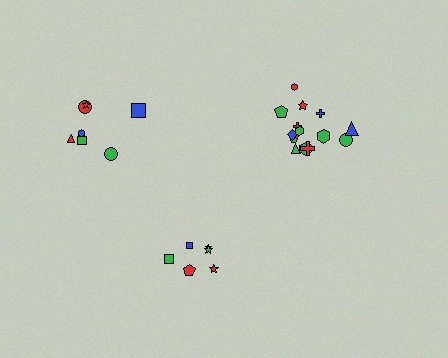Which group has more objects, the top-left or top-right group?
The top-right group.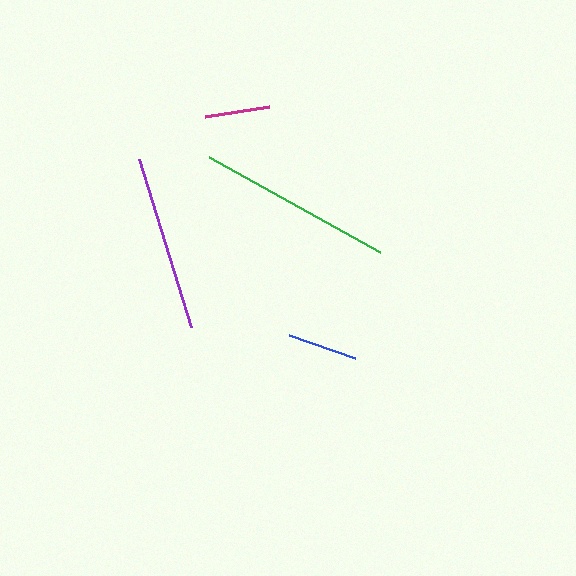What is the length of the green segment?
The green segment is approximately 195 pixels long.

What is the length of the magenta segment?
The magenta segment is approximately 65 pixels long.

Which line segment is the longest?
The green line is the longest at approximately 195 pixels.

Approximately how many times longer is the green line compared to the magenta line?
The green line is approximately 3.0 times the length of the magenta line.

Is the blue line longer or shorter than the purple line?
The purple line is longer than the blue line.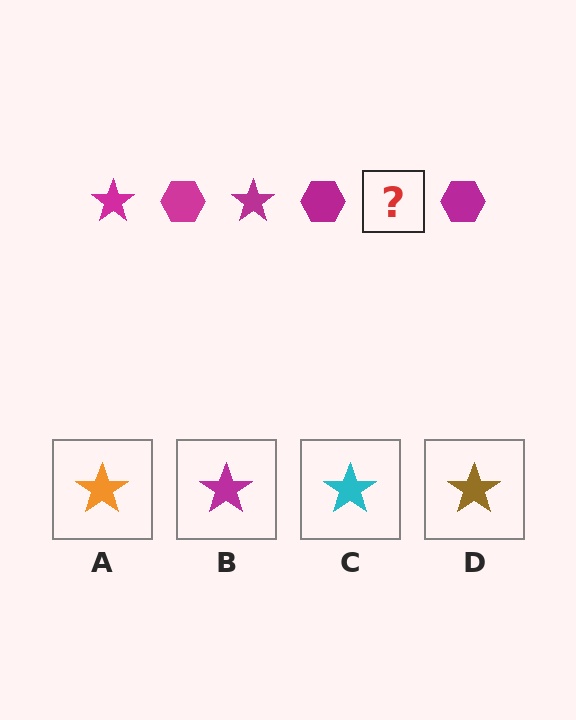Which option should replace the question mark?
Option B.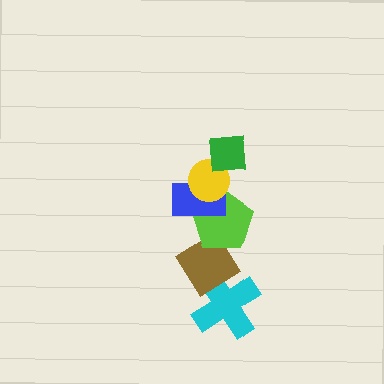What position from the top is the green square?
The green square is 1st from the top.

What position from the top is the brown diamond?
The brown diamond is 5th from the top.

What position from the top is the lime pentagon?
The lime pentagon is 4th from the top.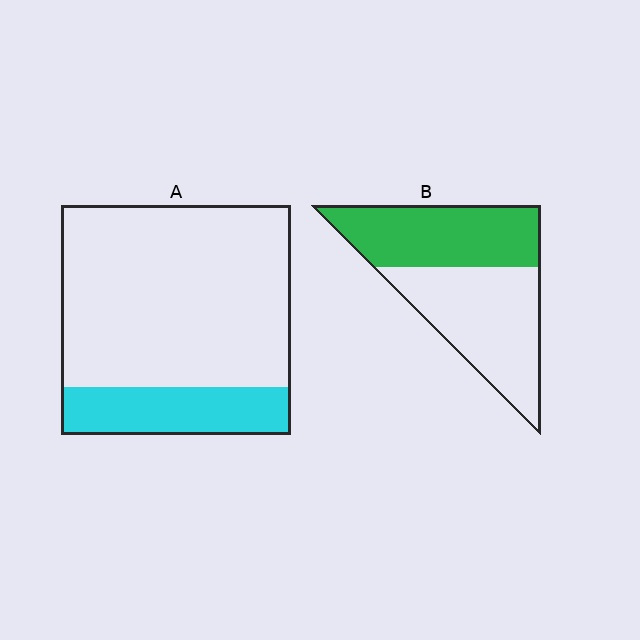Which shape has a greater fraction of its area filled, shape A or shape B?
Shape B.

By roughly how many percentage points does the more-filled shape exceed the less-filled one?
By roughly 25 percentage points (B over A).